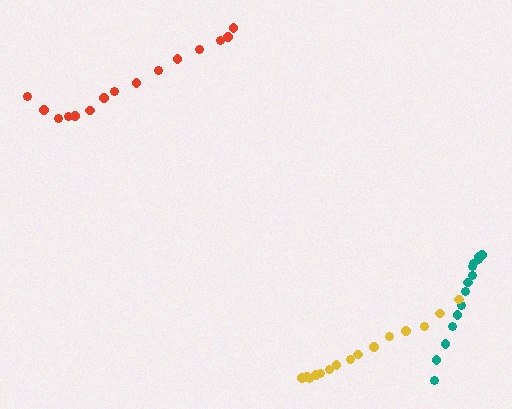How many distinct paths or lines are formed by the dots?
There are 3 distinct paths.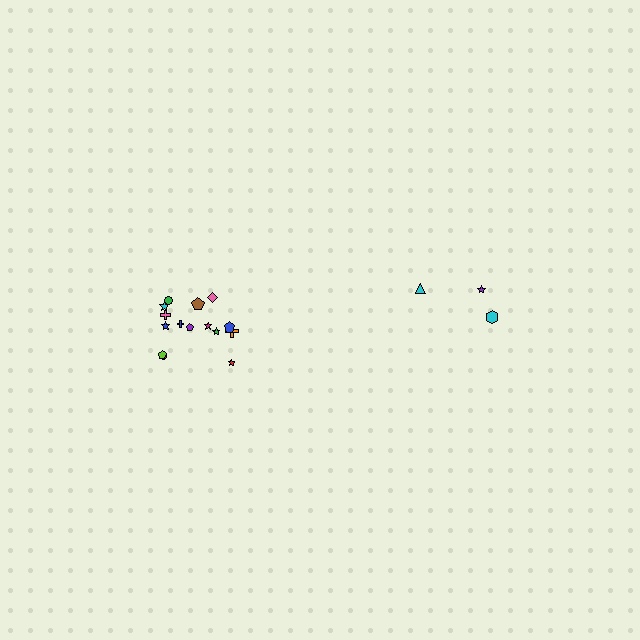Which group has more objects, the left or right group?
The left group.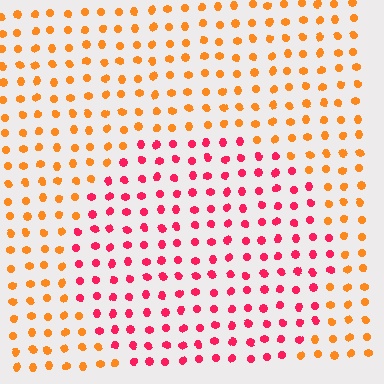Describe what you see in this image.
The image is filled with small orange elements in a uniform arrangement. A circle-shaped region is visible where the elements are tinted to a slightly different hue, forming a subtle color boundary.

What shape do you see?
I see a circle.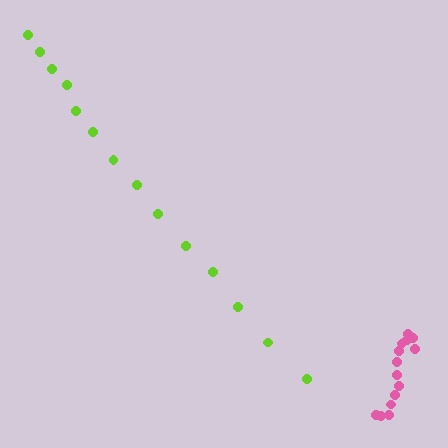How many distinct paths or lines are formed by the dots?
There are 2 distinct paths.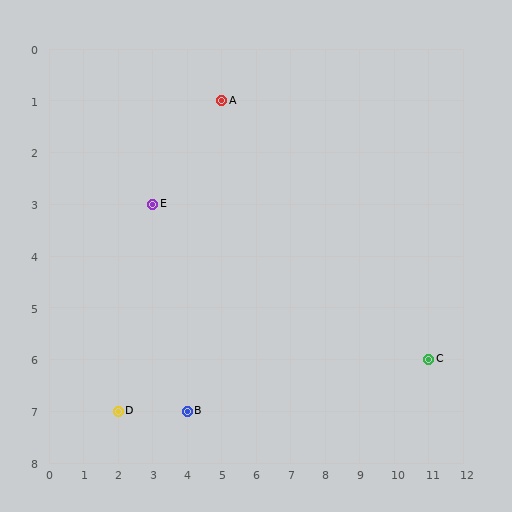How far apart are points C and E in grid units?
Points C and E are 8 columns and 3 rows apart (about 8.5 grid units diagonally).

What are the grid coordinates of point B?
Point B is at grid coordinates (4, 7).